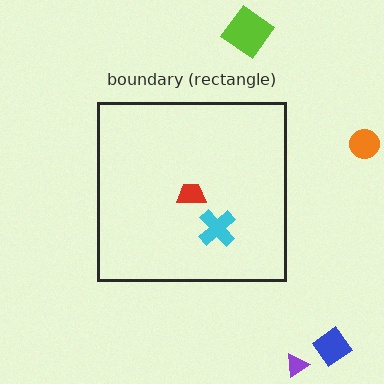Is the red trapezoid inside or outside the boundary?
Inside.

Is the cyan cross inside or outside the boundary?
Inside.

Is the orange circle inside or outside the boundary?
Outside.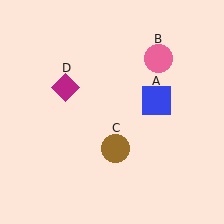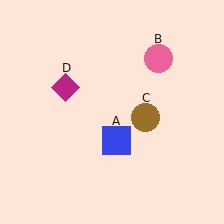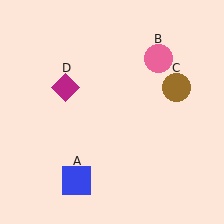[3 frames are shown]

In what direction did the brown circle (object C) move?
The brown circle (object C) moved up and to the right.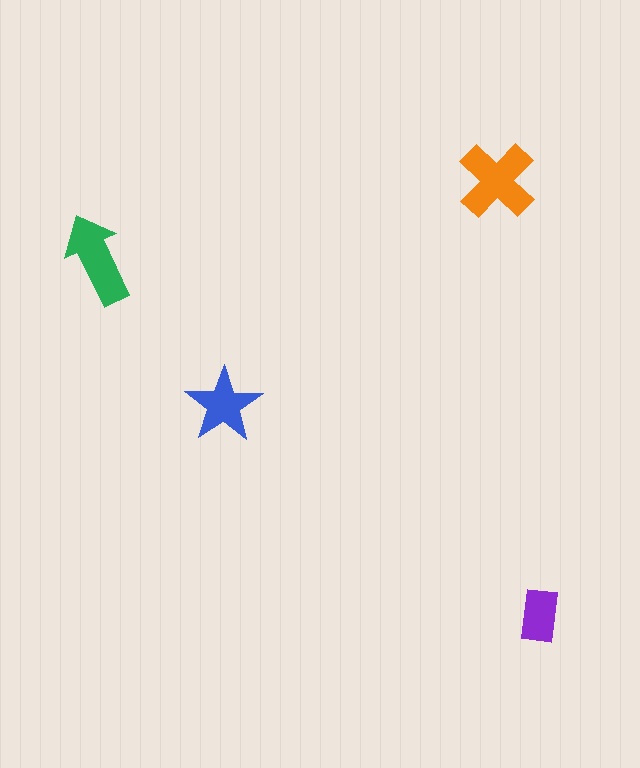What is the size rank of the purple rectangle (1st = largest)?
4th.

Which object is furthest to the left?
The green arrow is leftmost.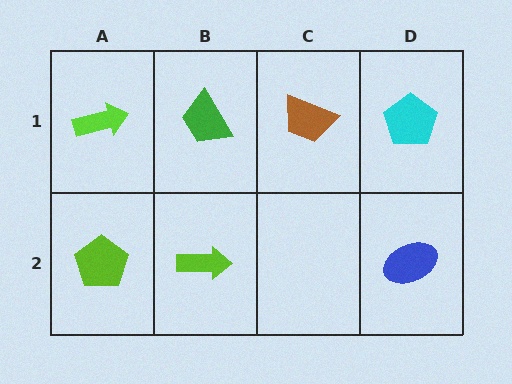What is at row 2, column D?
A blue ellipse.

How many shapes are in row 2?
3 shapes.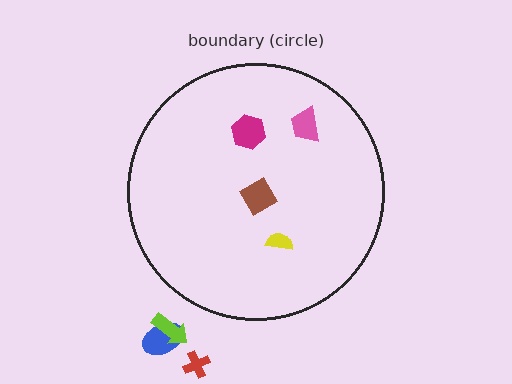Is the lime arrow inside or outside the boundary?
Outside.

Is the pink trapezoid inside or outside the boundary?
Inside.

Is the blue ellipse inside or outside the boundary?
Outside.